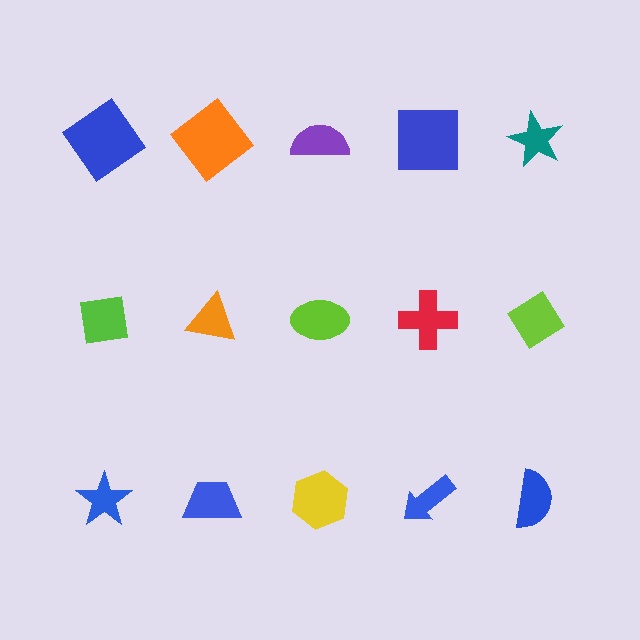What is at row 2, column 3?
A lime ellipse.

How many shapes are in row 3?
5 shapes.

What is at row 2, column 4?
A red cross.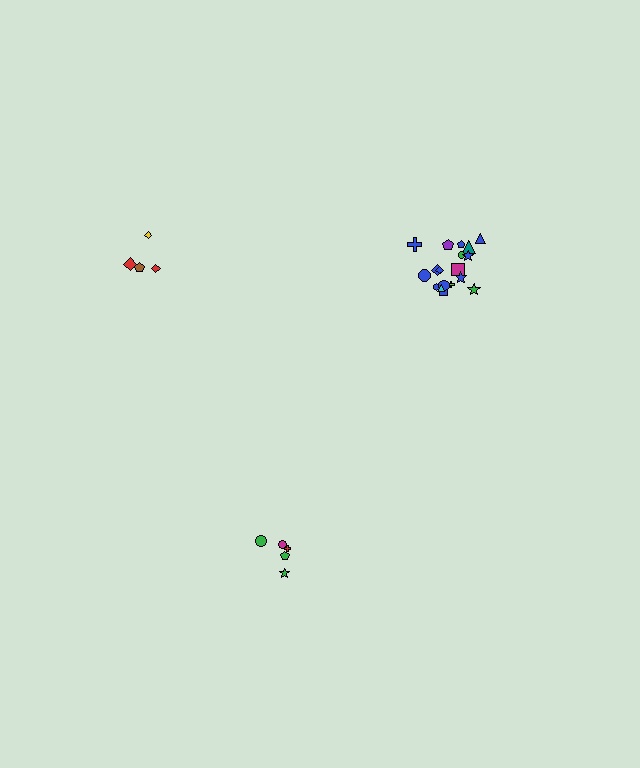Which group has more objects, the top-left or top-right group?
The top-right group.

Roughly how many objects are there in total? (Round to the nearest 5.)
Roughly 25 objects in total.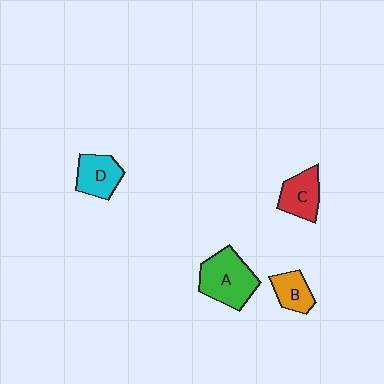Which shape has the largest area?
Shape A (green).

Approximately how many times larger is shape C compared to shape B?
Approximately 1.3 times.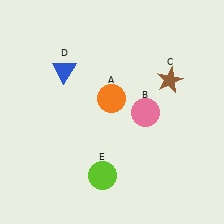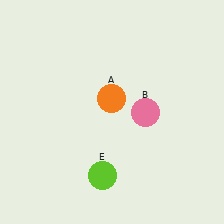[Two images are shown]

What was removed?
The blue triangle (D), the brown star (C) were removed in Image 2.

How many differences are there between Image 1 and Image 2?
There are 2 differences between the two images.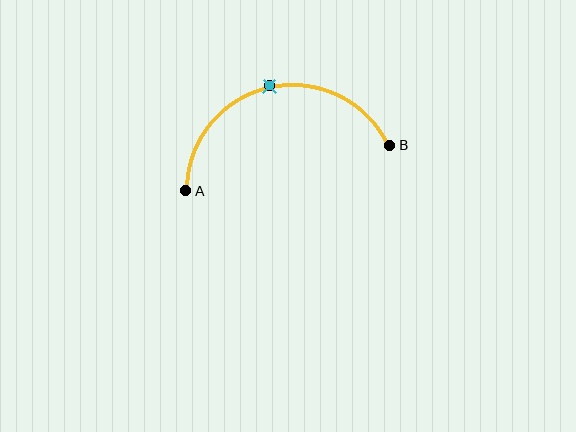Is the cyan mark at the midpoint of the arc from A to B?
Yes. The cyan mark lies on the arc at equal arc-length from both A and B — it is the arc midpoint.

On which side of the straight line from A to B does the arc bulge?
The arc bulges above the straight line connecting A and B.